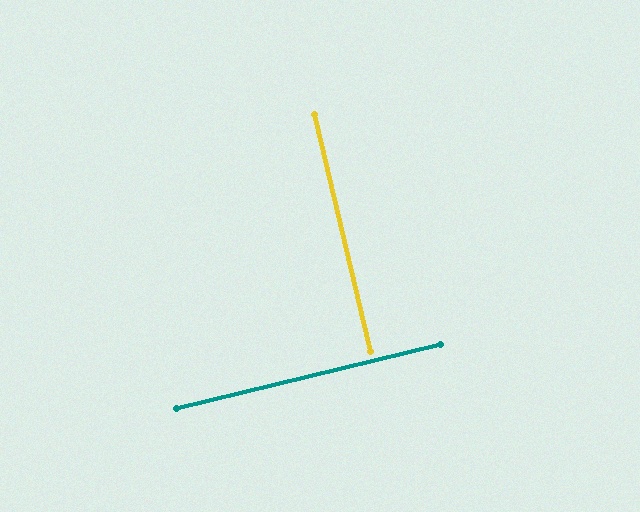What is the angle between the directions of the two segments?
Approximately 90 degrees.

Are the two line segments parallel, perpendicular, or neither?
Perpendicular — they meet at approximately 90°.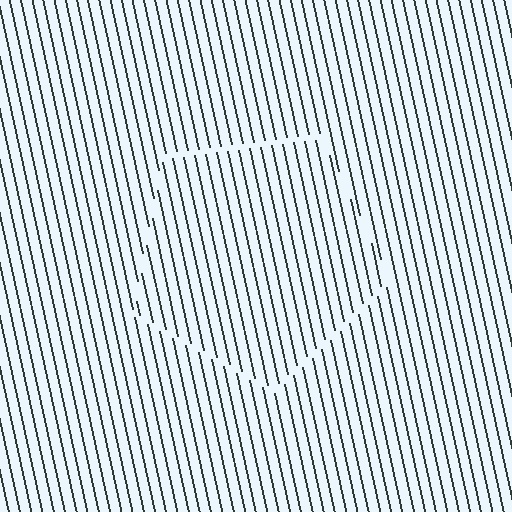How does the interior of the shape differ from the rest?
The interior of the shape contains the same grating, shifted by half a period — the contour is defined by the phase discontinuity where line-ends from the inner and outer gratings abut.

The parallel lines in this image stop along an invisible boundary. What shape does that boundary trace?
An illusory pentagon. The interior of the shape contains the same grating, shifted by half a period — the contour is defined by the phase discontinuity where line-ends from the inner and outer gratings abut.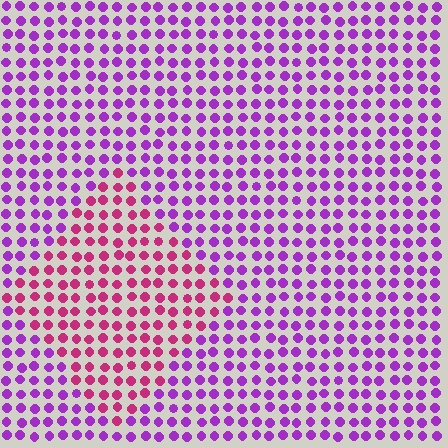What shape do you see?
I see a diamond.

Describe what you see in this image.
The image is filled with small purple elements in a uniform arrangement. A diamond-shaped region is visible where the elements are tinted to a slightly different hue, forming a subtle color boundary.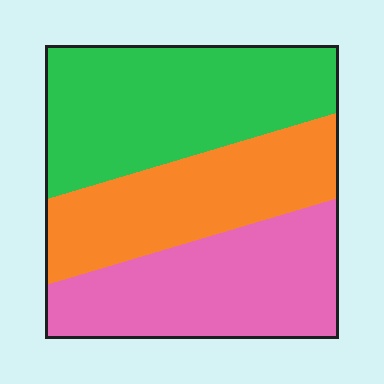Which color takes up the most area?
Green, at roughly 40%.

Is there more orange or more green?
Green.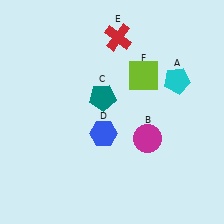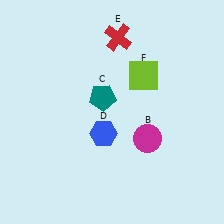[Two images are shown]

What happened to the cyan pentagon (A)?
The cyan pentagon (A) was removed in Image 2. It was in the top-right area of Image 1.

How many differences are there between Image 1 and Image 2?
There is 1 difference between the two images.